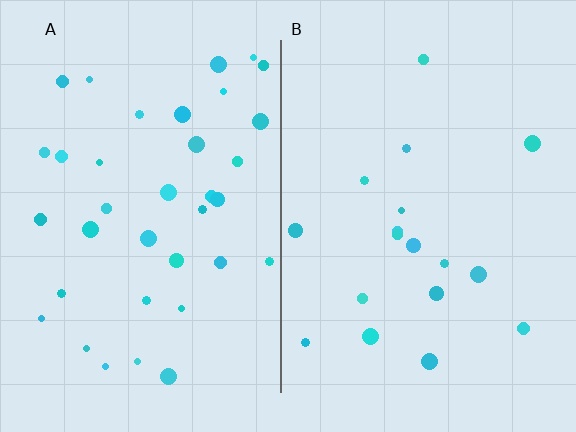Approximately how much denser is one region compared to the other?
Approximately 2.1× — region A over region B.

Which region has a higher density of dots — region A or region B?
A (the left).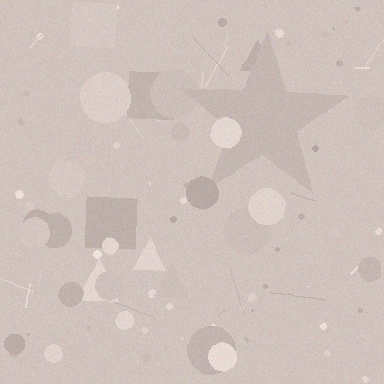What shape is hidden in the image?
A star is hidden in the image.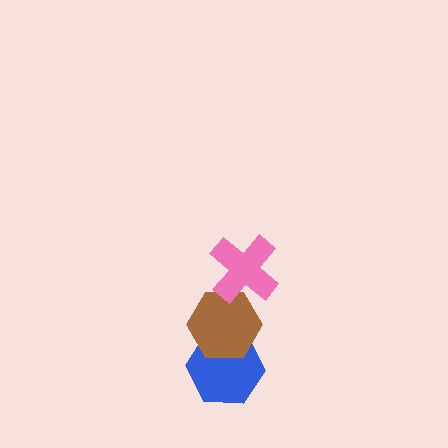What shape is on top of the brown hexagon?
The pink cross is on top of the brown hexagon.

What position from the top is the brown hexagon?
The brown hexagon is 2nd from the top.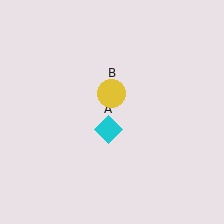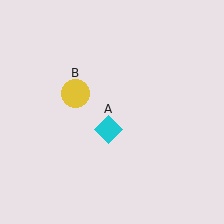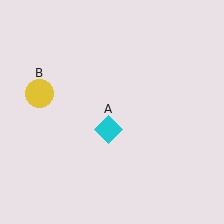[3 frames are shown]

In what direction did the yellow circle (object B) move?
The yellow circle (object B) moved left.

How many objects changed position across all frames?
1 object changed position: yellow circle (object B).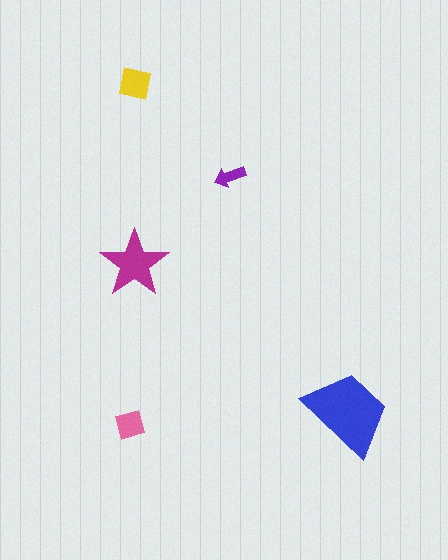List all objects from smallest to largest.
The purple arrow, the pink diamond, the yellow square, the magenta star, the blue trapezoid.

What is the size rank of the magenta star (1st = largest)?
2nd.